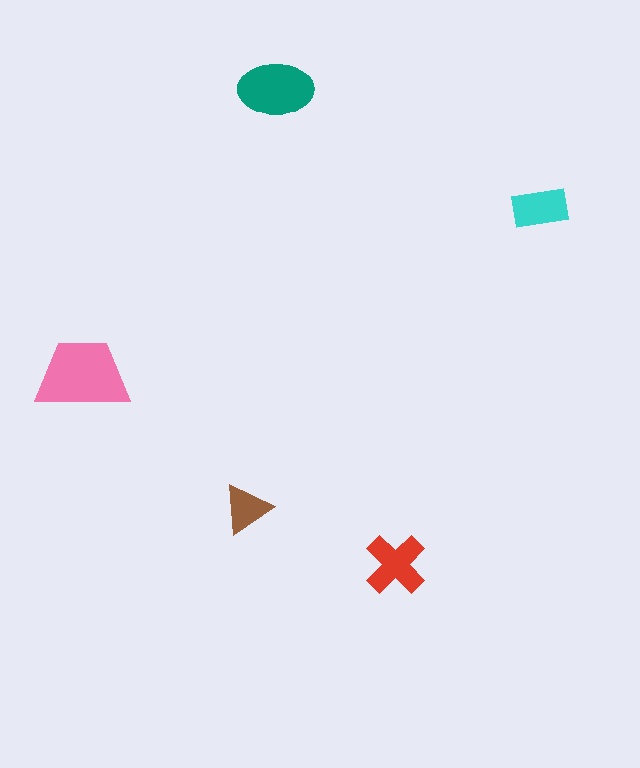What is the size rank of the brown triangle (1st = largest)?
5th.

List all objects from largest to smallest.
The pink trapezoid, the teal ellipse, the red cross, the cyan rectangle, the brown triangle.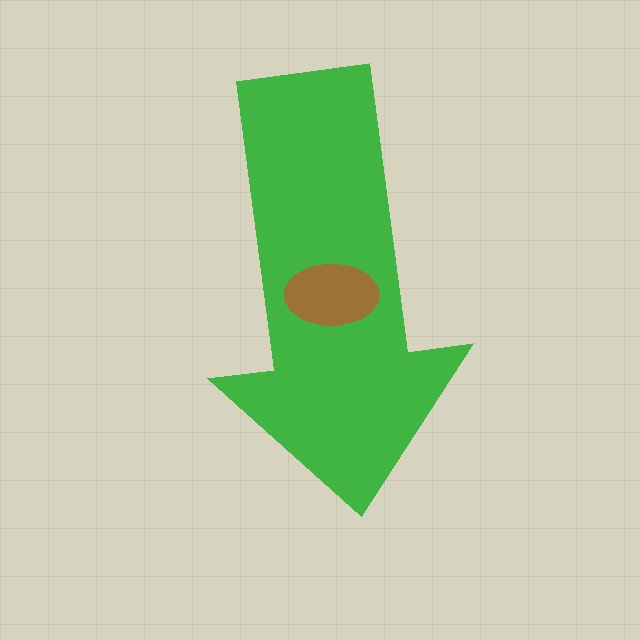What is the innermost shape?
The brown ellipse.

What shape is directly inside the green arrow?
The brown ellipse.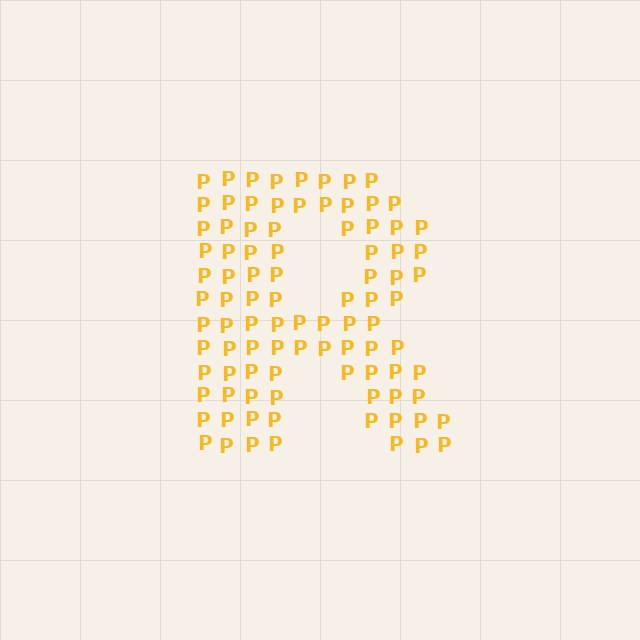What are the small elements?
The small elements are letter P's.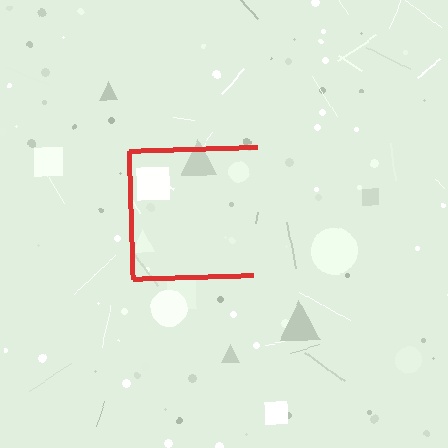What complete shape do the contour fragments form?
The contour fragments form a square.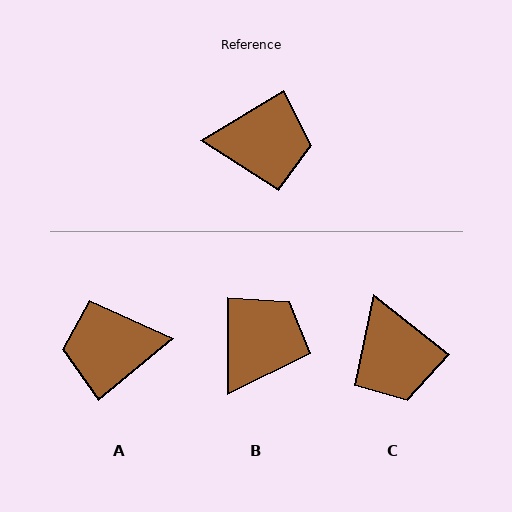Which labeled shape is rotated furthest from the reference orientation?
A, about 172 degrees away.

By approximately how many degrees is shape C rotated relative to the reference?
Approximately 69 degrees clockwise.